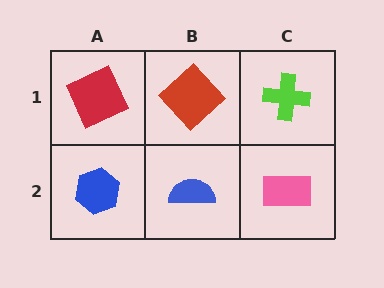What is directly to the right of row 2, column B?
A pink rectangle.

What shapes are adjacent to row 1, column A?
A blue hexagon (row 2, column A), a red diamond (row 1, column B).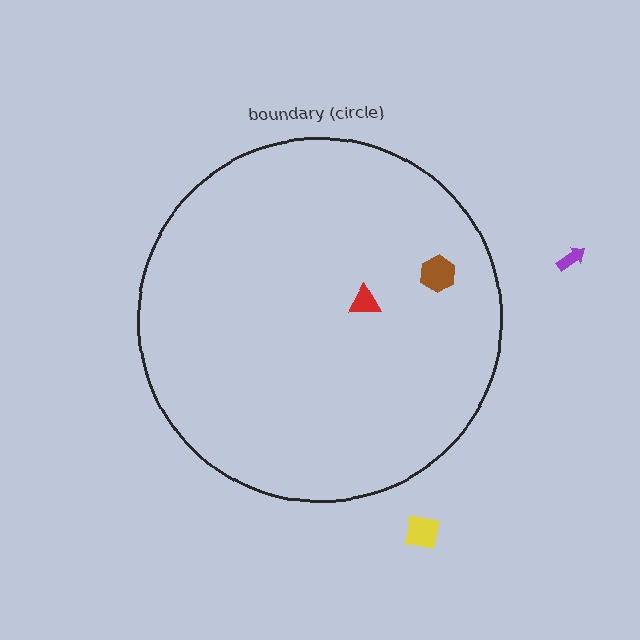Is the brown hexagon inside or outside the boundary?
Inside.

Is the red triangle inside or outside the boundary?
Inside.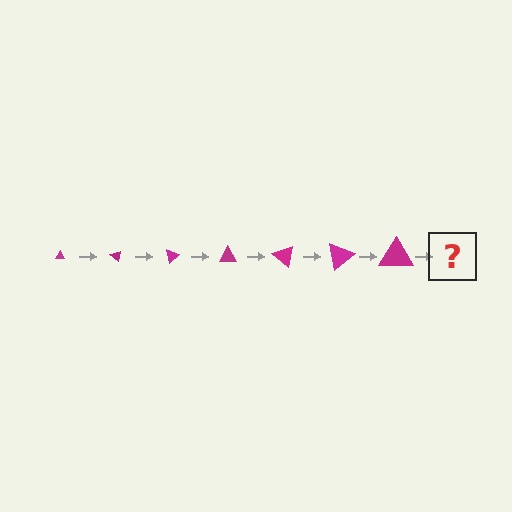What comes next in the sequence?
The next element should be a triangle, larger than the previous one and rotated 280 degrees from the start.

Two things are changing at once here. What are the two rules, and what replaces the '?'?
The two rules are that the triangle grows larger each step and it rotates 40 degrees each step. The '?' should be a triangle, larger than the previous one and rotated 280 degrees from the start.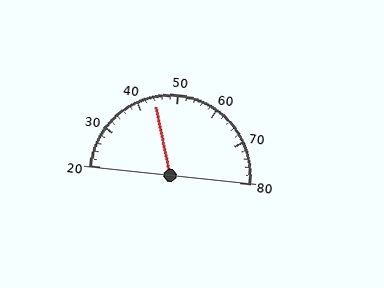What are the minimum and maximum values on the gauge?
The gauge ranges from 20 to 80.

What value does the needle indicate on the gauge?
The needle indicates approximately 44.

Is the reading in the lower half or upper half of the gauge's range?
The reading is in the lower half of the range (20 to 80).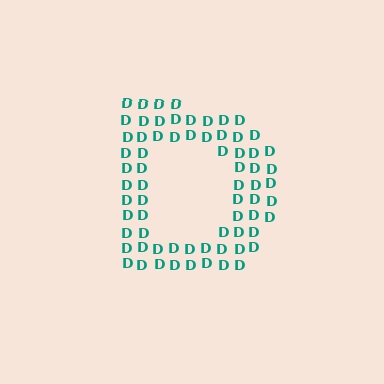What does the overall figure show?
The overall figure shows the letter D.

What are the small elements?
The small elements are letter D's.